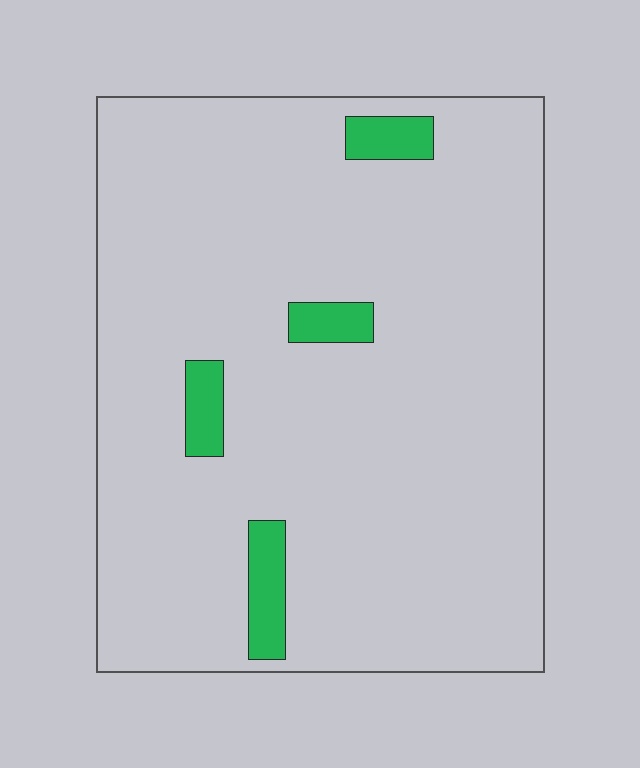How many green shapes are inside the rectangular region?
4.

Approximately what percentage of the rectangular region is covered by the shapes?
Approximately 5%.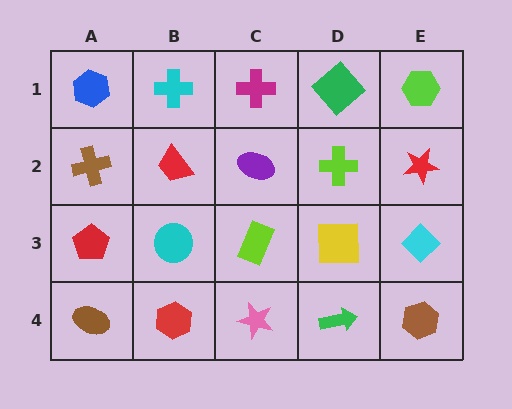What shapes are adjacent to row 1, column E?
A red star (row 2, column E), a green diamond (row 1, column D).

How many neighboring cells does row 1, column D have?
3.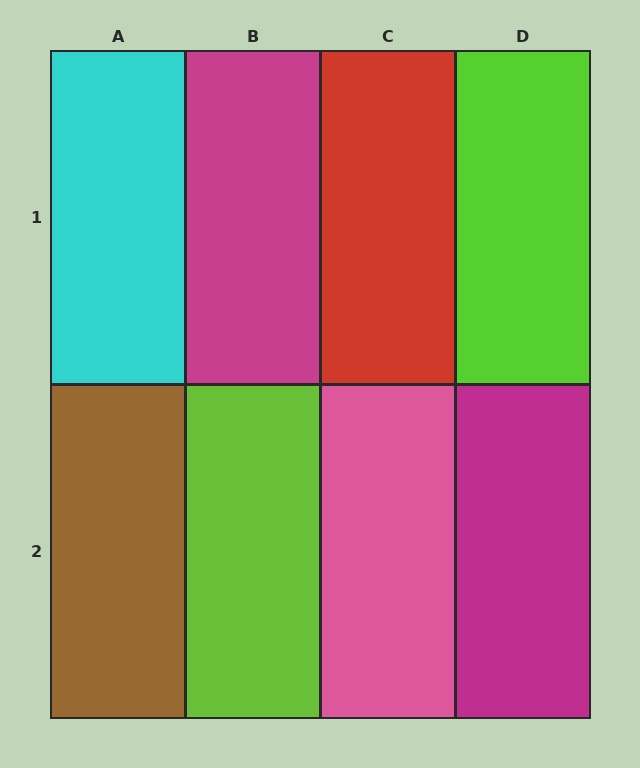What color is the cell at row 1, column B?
Magenta.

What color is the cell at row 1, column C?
Red.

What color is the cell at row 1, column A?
Cyan.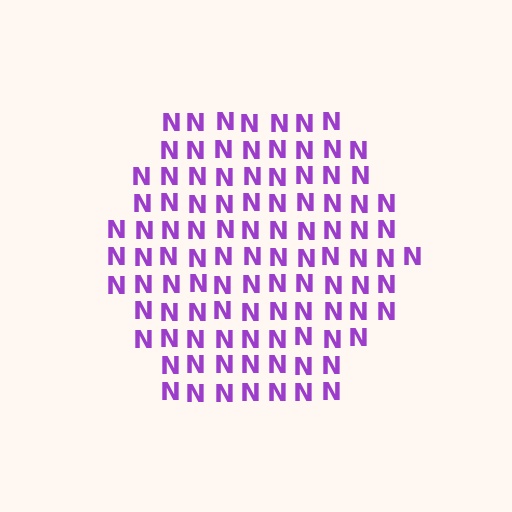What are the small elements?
The small elements are letter N's.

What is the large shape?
The large shape is a hexagon.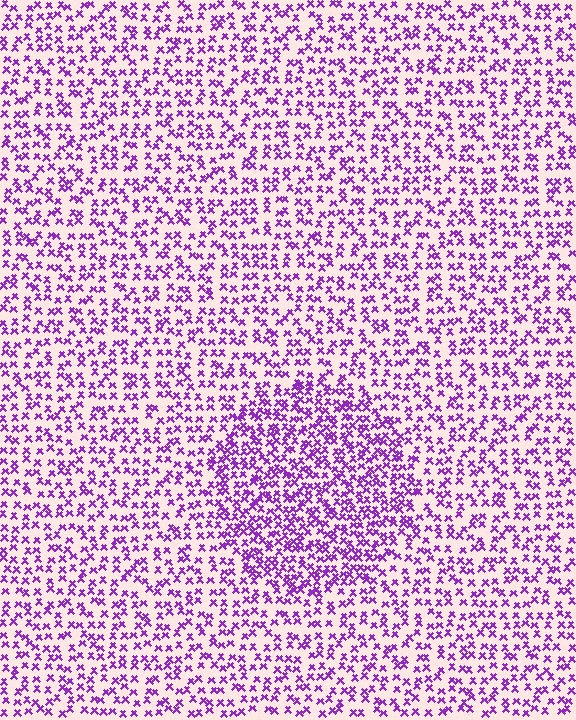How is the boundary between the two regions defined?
The boundary is defined by a change in element density (approximately 1.7x ratio). All elements are the same color, size, and shape.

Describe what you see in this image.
The image contains small purple elements arranged at two different densities. A circle-shaped region is visible where the elements are more densely packed than the surrounding area.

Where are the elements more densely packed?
The elements are more densely packed inside the circle boundary.